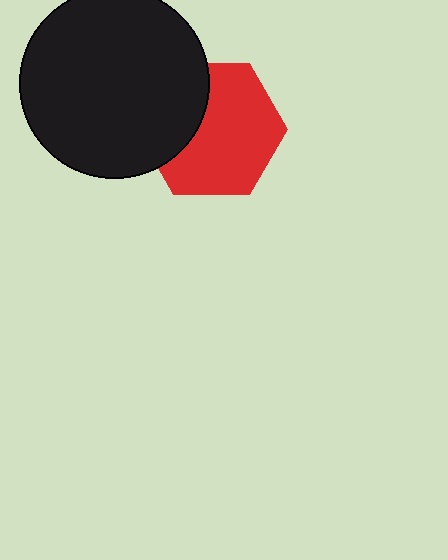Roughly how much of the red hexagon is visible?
Most of it is visible (roughly 68%).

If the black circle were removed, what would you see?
You would see the complete red hexagon.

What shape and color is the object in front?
The object in front is a black circle.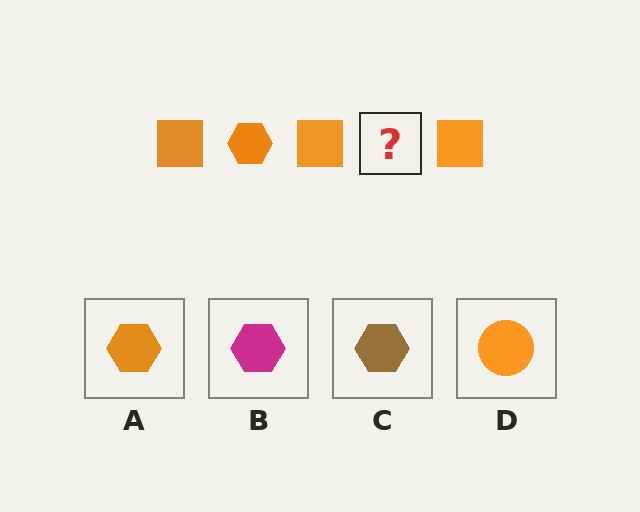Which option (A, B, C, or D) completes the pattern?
A.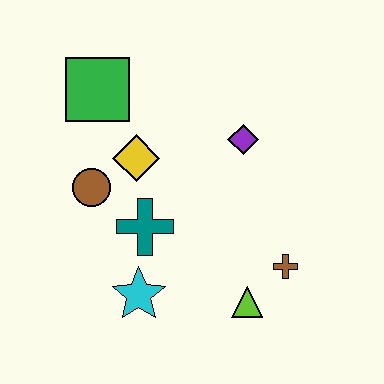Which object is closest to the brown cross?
The lime triangle is closest to the brown cross.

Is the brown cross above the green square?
No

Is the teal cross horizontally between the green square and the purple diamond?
Yes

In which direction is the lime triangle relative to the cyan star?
The lime triangle is to the right of the cyan star.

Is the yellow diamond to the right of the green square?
Yes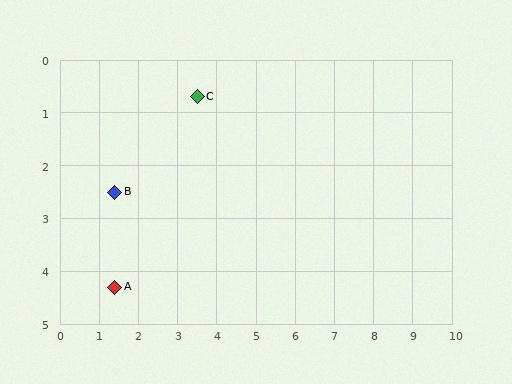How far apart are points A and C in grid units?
Points A and C are about 4.2 grid units apart.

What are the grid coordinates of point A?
Point A is at approximately (1.4, 4.3).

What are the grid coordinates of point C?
Point C is at approximately (3.5, 0.7).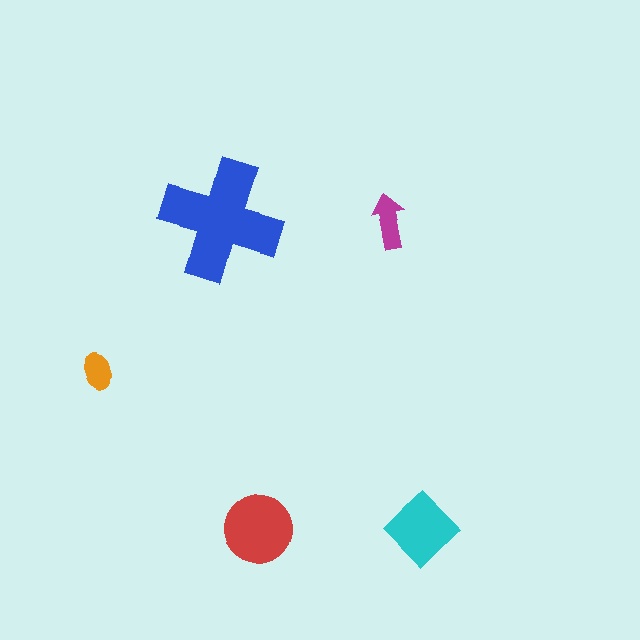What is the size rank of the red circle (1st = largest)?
2nd.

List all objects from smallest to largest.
The orange ellipse, the magenta arrow, the cyan diamond, the red circle, the blue cross.